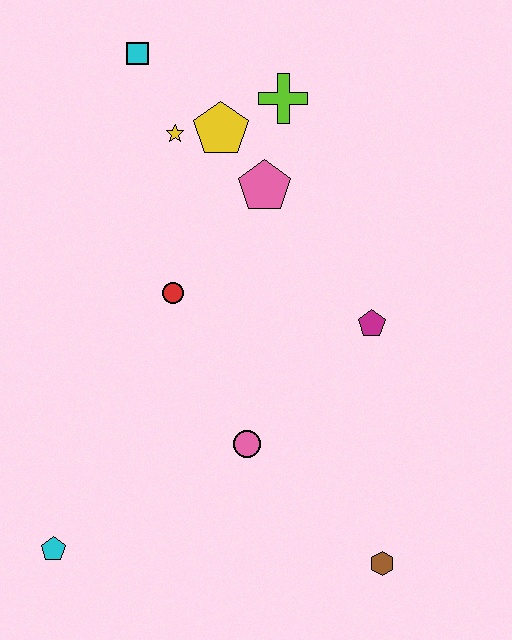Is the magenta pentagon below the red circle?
Yes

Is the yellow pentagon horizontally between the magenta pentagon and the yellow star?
Yes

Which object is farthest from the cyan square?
The brown hexagon is farthest from the cyan square.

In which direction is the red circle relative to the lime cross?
The red circle is below the lime cross.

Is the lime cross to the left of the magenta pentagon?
Yes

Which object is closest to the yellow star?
The yellow pentagon is closest to the yellow star.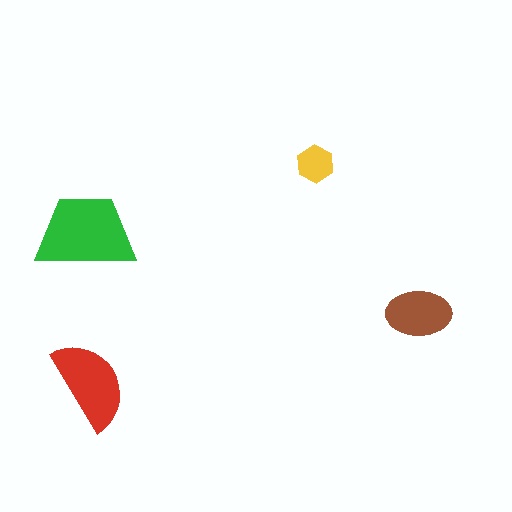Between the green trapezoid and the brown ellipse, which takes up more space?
The green trapezoid.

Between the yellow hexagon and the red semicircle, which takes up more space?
The red semicircle.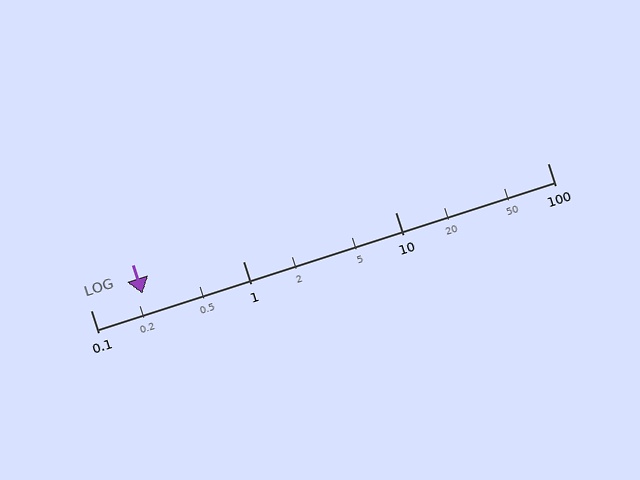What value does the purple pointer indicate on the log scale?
The pointer indicates approximately 0.22.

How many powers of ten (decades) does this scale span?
The scale spans 3 decades, from 0.1 to 100.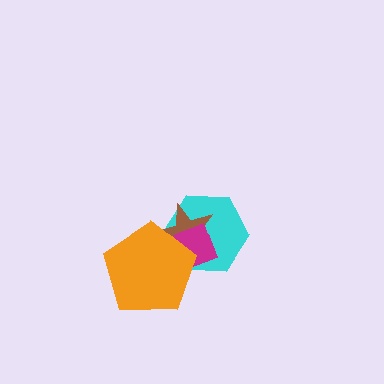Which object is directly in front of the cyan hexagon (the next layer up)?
The brown star is directly in front of the cyan hexagon.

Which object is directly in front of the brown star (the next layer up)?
The magenta diamond is directly in front of the brown star.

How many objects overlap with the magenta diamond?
3 objects overlap with the magenta diamond.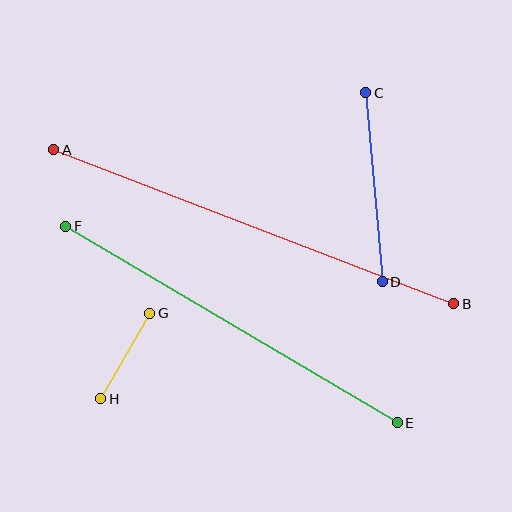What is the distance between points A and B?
The distance is approximately 429 pixels.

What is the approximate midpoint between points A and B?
The midpoint is at approximately (254, 227) pixels.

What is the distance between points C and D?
The distance is approximately 190 pixels.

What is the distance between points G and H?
The distance is approximately 99 pixels.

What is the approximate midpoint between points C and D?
The midpoint is at approximately (374, 187) pixels.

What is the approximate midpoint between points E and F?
The midpoint is at approximately (232, 324) pixels.